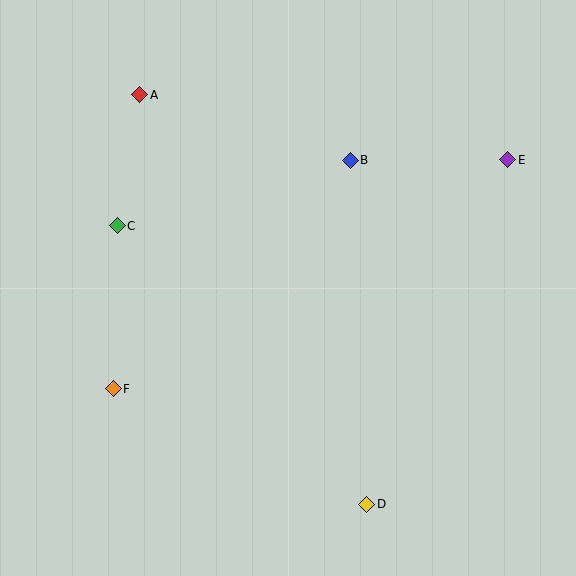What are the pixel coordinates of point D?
Point D is at (367, 504).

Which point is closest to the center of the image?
Point B at (350, 160) is closest to the center.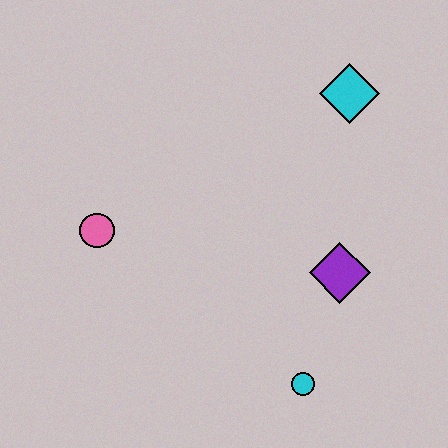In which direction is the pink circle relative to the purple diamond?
The pink circle is to the left of the purple diamond.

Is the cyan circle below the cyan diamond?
Yes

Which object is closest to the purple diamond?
The cyan circle is closest to the purple diamond.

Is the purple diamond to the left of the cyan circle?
No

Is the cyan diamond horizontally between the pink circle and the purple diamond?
No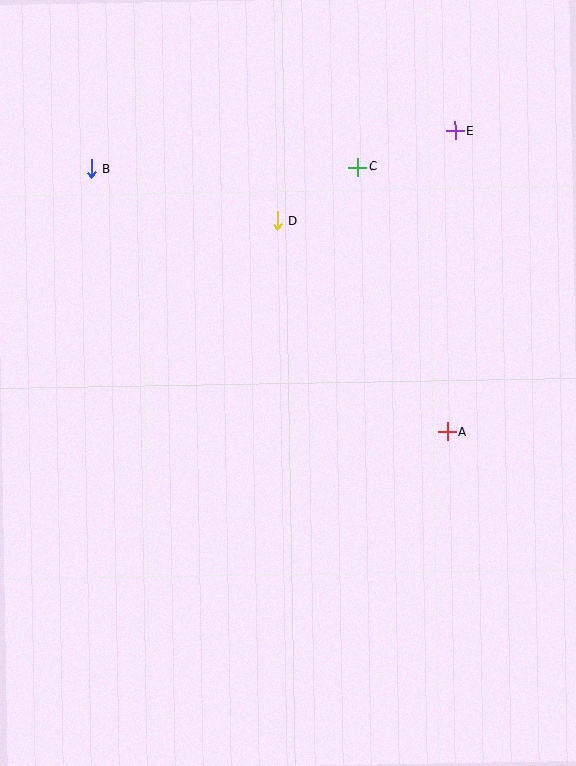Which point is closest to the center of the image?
Point D at (277, 221) is closest to the center.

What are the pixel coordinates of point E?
Point E is at (455, 131).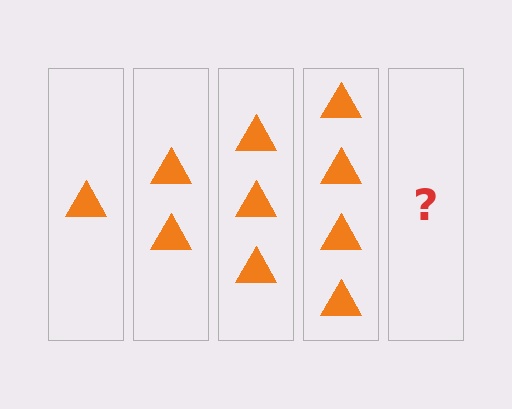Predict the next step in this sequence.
The next step is 5 triangles.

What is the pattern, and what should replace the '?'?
The pattern is that each step adds one more triangle. The '?' should be 5 triangles.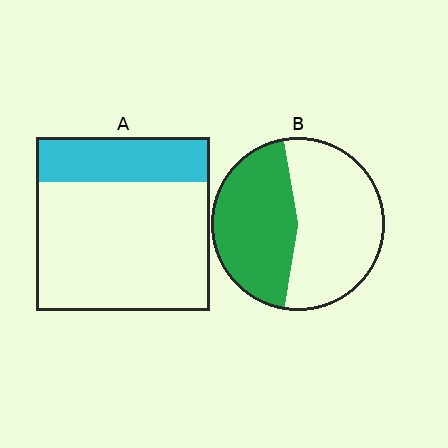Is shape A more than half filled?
No.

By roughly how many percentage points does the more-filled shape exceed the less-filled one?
By roughly 20 percentage points (B over A).